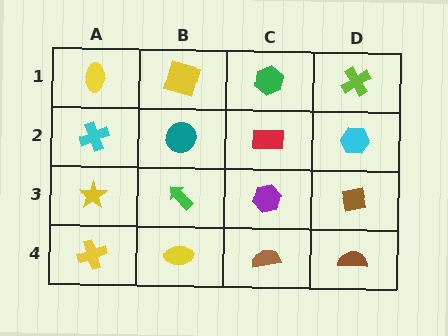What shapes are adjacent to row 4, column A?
A yellow star (row 3, column A), a yellow ellipse (row 4, column B).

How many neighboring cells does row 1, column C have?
3.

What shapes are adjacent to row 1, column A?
A cyan cross (row 2, column A), a yellow square (row 1, column B).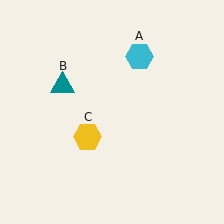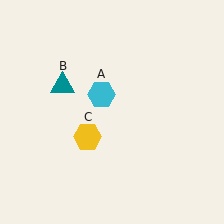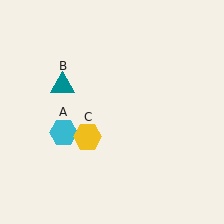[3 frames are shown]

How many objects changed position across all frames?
1 object changed position: cyan hexagon (object A).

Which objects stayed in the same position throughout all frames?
Teal triangle (object B) and yellow hexagon (object C) remained stationary.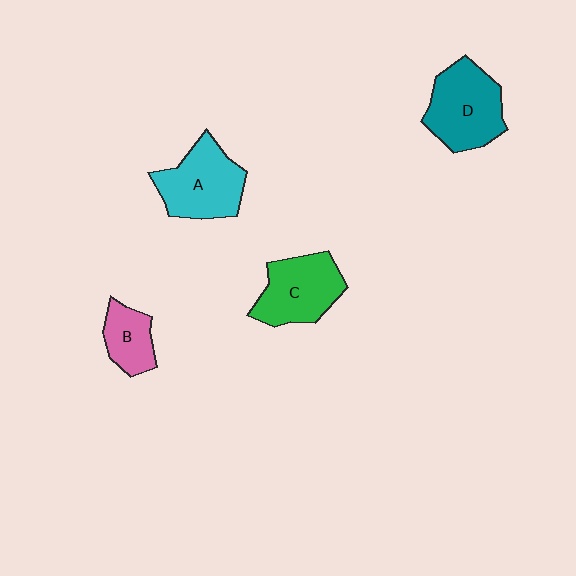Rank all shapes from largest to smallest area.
From largest to smallest: D (teal), A (cyan), C (green), B (pink).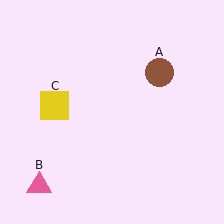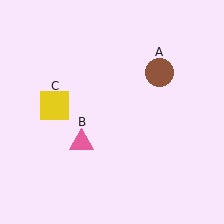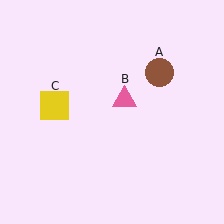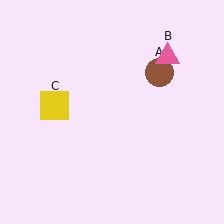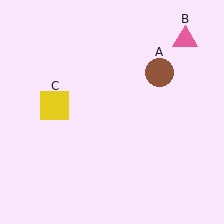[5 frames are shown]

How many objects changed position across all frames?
1 object changed position: pink triangle (object B).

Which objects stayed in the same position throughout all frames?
Brown circle (object A) and yellow square (object C) remained stationary.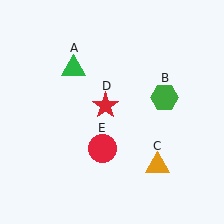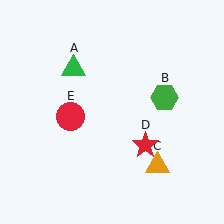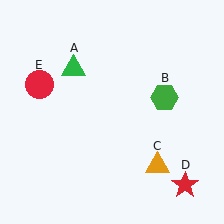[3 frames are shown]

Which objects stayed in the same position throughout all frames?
Green triangle (object A) and green hexagon (object B) and orange triangle (object C) remained stationary.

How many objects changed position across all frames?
2 objects changed position: red star (object D), red circle (object E).